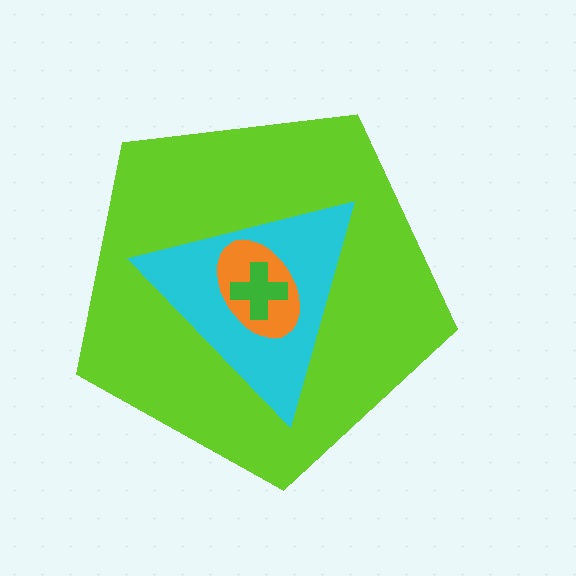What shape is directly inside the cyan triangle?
The orange ellipse.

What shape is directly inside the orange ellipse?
The green cross.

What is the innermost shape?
The green cross.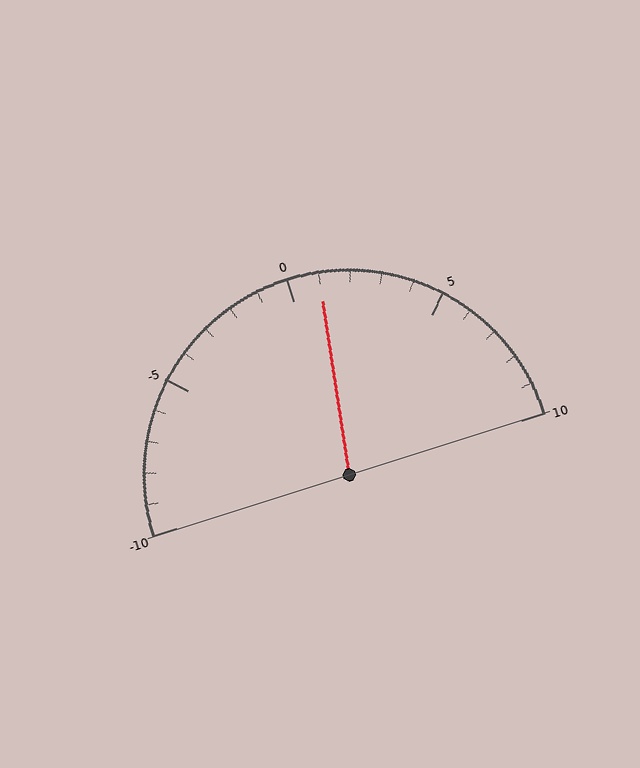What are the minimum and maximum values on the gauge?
The gauge ranges from -10 to 10.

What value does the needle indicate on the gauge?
The needle indicates approximately 1.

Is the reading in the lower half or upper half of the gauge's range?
The reading is in the upper half of the range (-10 to 10).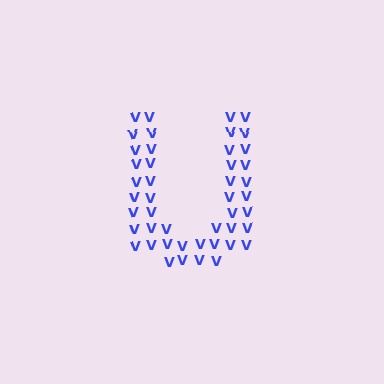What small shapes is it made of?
It is made of small letter V's.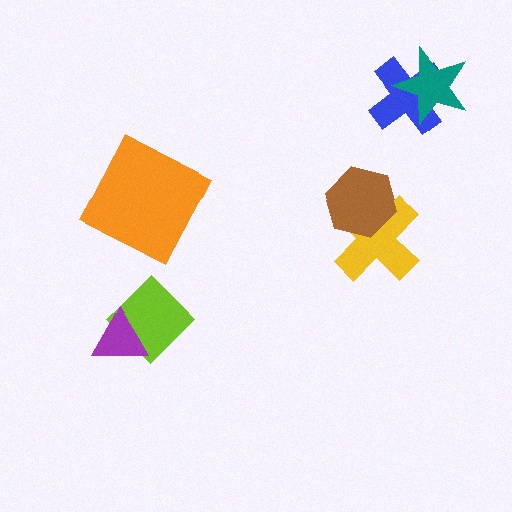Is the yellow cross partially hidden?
Yes, it is partially covered by another shape.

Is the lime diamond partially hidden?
Yes, it is partially covered by another shape.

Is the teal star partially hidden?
No, no other shape covers it.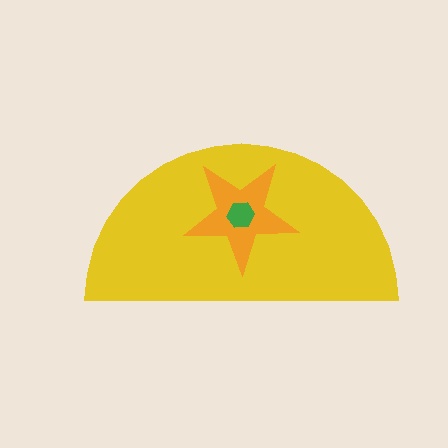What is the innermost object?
The green hexagon.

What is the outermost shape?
The yellow semicircle.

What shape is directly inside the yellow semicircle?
The orange star.